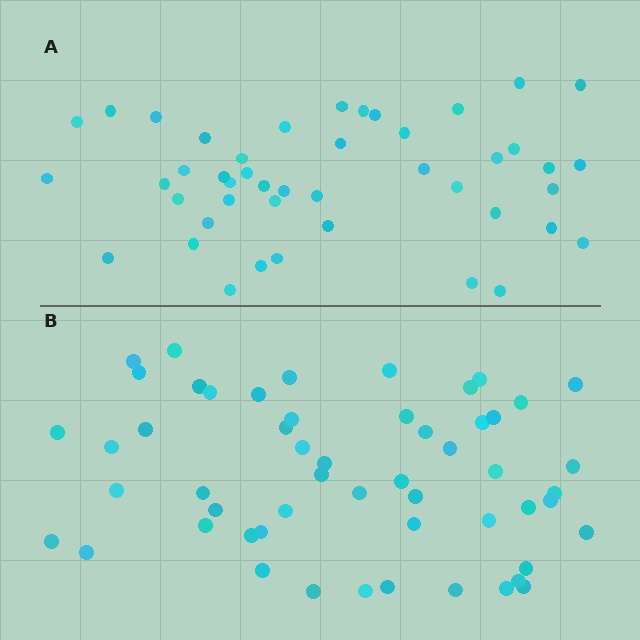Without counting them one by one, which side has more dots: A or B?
Region B (the bottom region) has more dots.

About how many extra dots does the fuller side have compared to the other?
Region B has roughly 8 or so more dots than region A.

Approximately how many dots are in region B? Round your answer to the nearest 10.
About 50 dots. (The exact count is 54, which rounds to 50.)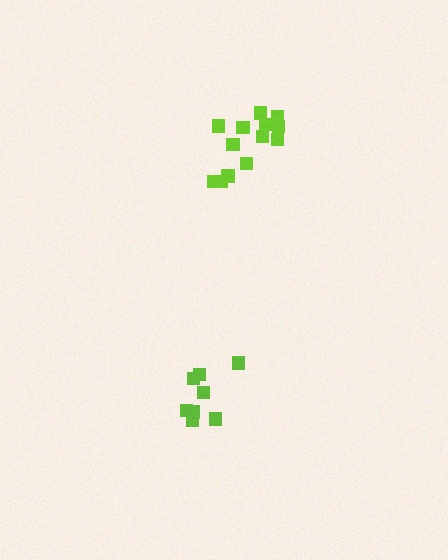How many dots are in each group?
Group 1: 8 dots, Group 2: 13 dots (21 total).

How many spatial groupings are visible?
There are 2 spatial groupings.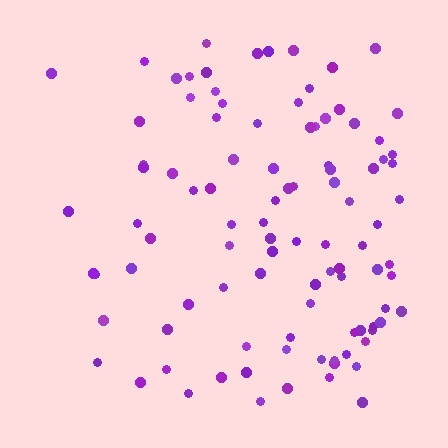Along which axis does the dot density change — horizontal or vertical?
Horizontal.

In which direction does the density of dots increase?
From left to right, with the right side densest.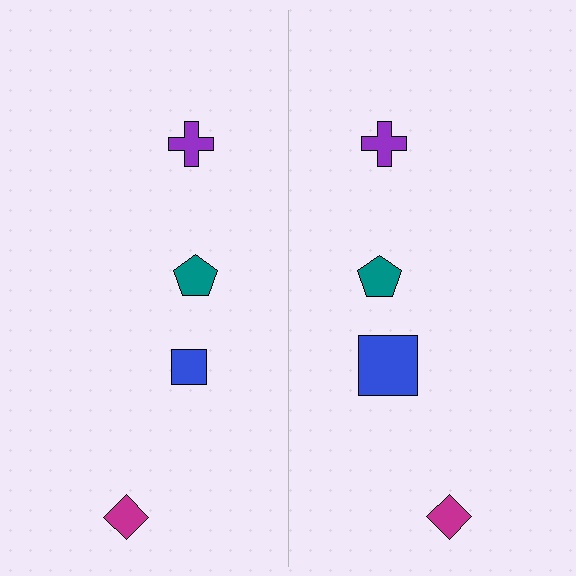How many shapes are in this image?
There are 8 shapes in this image.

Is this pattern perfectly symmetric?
No, the pattern is not perfectly symmetric. The blue square on the right side has a different size than its mirror counterpart.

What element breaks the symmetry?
The blue square on the right side has a different size than its mirror counterpart.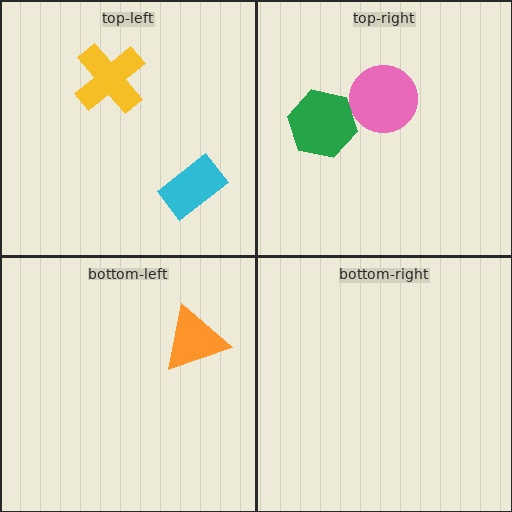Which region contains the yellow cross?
The top-left region.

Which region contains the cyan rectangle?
The top-left region.